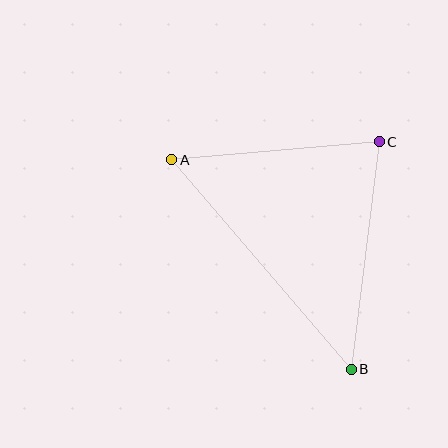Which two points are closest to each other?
Points A and C are closest to each other.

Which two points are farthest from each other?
Points A and B are farthest from each other.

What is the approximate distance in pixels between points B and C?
The distance between B and C is approximately 229 pixels.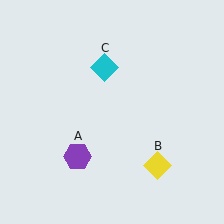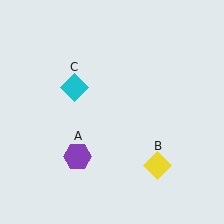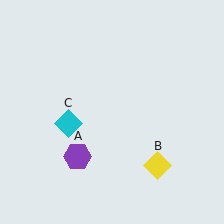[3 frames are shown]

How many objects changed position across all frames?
1 object changed position: cyan diamond (object C).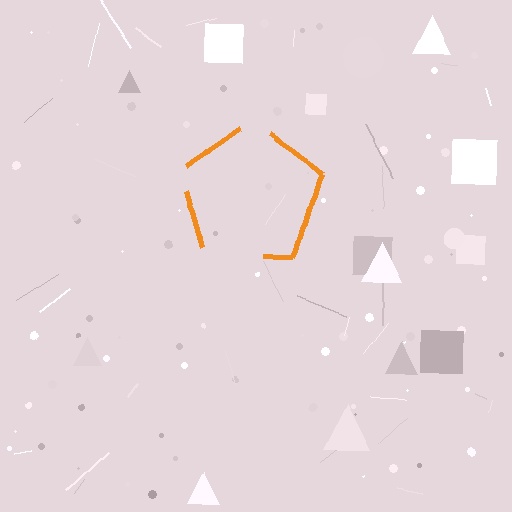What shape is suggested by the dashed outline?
The dashed outline suggests a pentagon.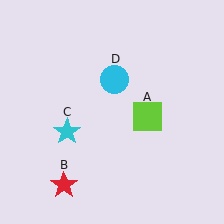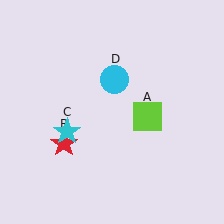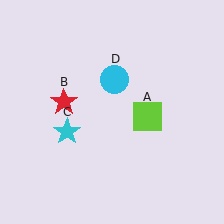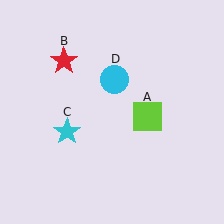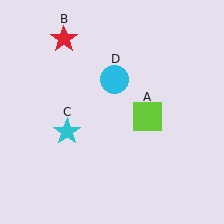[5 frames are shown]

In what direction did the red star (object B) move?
The red star (object B) moved up.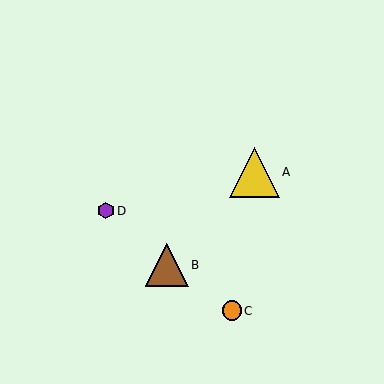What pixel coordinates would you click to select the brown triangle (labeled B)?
Click at (167, 265) to select the brown triangle B.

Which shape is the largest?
The yellow triangle (labeled A) is the largest.